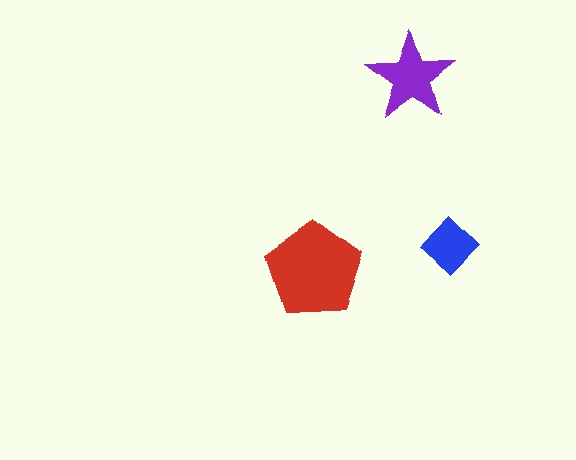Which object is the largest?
The red pentagon.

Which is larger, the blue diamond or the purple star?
The purple star.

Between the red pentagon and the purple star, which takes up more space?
The red pentagon.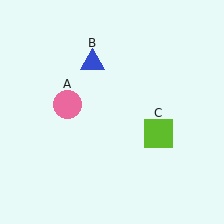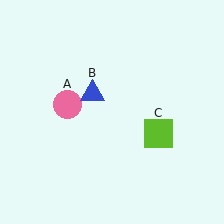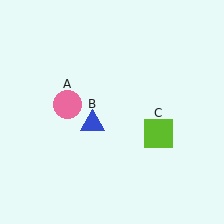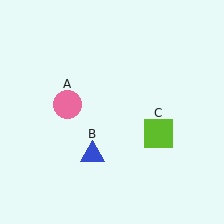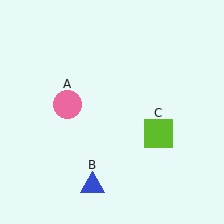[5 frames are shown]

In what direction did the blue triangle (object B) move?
The blue triangle (object B) moved down.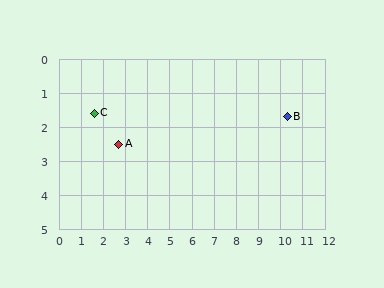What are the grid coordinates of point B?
Point B is at approximately (10.3, 1.7).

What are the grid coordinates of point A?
Point A is at approximately (2.7, 2.5).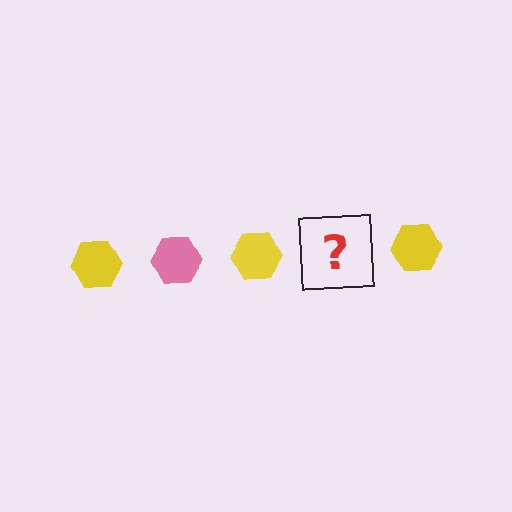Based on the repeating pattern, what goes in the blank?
The blank should be a pink hexagon.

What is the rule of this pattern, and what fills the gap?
The rule is that the pattern cycles through yellow, pink hexagons. The gap should be filled with a pink hexagon.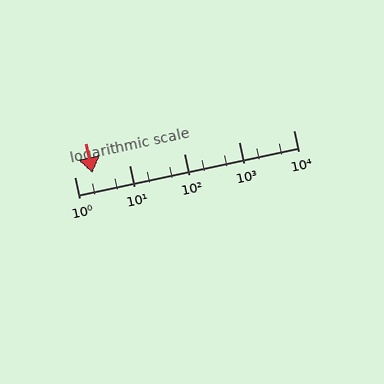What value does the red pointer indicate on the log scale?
The pointer indicates approximately 2.1.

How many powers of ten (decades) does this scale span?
The scale spans 4 decades, from 1 to 10000.